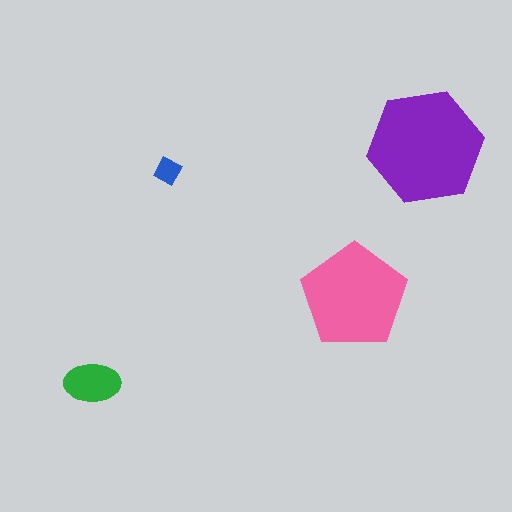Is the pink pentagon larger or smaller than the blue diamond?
Larger.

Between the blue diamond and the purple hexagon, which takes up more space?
The purple hexagon.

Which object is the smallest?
The blue diamond.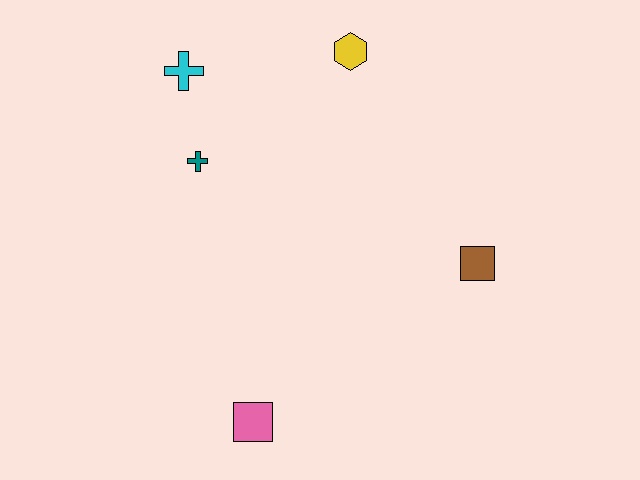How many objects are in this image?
There are 5 objects.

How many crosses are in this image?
There are 2 crosses.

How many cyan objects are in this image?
There is 1 cyan object.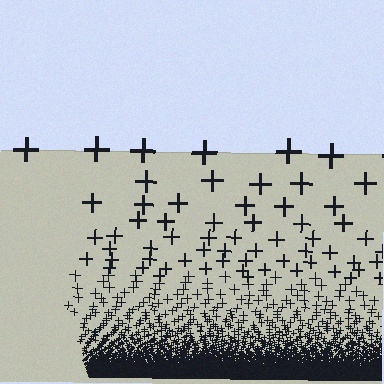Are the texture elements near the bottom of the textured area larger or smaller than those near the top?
Smaller. The gradient is inverted — elements near the bottom are smaller and denser.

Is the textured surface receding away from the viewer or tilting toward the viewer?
The surface appears to tilt toward the viewer. Texture elements get larger and sparser toward the top.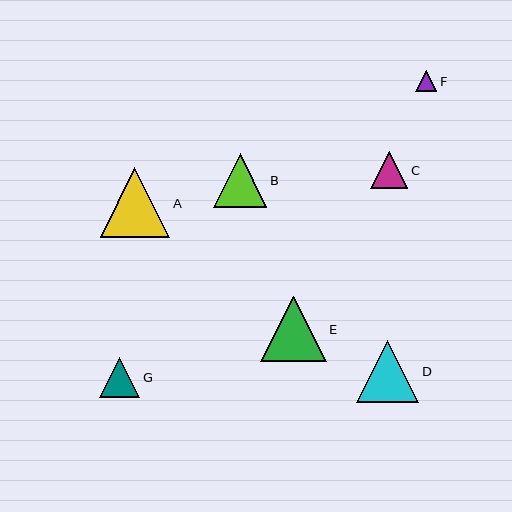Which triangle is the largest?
Triangle A is the largest with a size of approximately 70 pixels.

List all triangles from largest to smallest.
From largest to smallest: A, E, D, B, G, C, F.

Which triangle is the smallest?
Triangle F is the smallest with a size of approximately 21 pixels.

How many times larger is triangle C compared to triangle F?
Triangle C is approximately 1.8 times the size of triangle F.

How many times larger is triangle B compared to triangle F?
Triangle B is approximately 2.5 times the size of triangle F.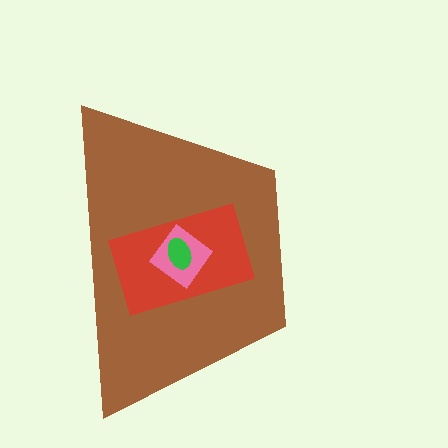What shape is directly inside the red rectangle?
The pink diamond.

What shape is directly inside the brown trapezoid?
The red rectangle.